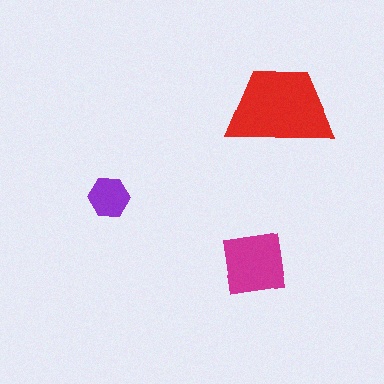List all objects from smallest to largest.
The purple hexagon, the magenta square, the red trapezoid.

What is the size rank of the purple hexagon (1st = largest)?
3rd.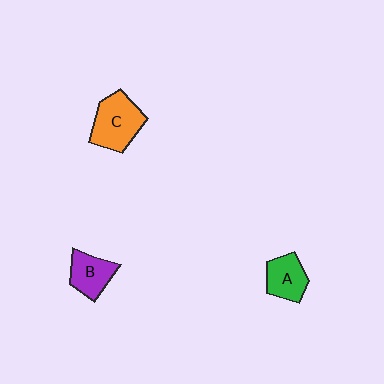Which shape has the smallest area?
Shape B (purple).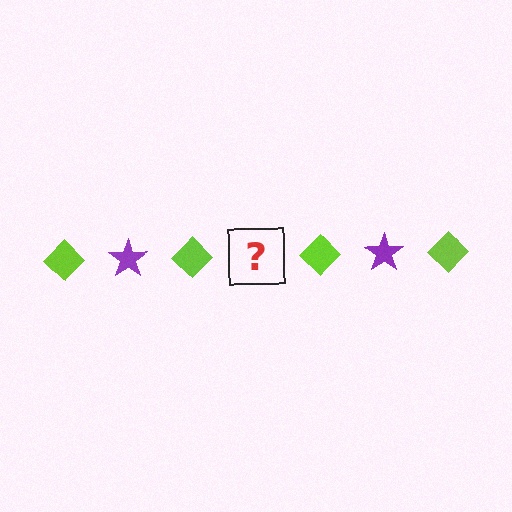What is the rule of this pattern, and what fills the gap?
The rule is that the pattern alternates between lime diamond and purple star. The gap should be filled with a purple star.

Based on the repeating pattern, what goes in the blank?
The blank should be a purple star.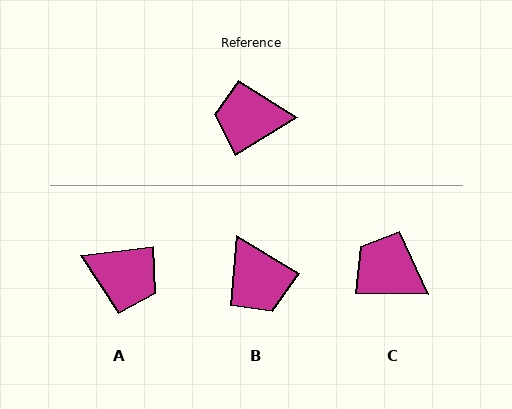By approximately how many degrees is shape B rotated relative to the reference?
Approximately 118 degrees counter-clockwise.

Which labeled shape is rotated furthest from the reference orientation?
A, about 155 degrees away.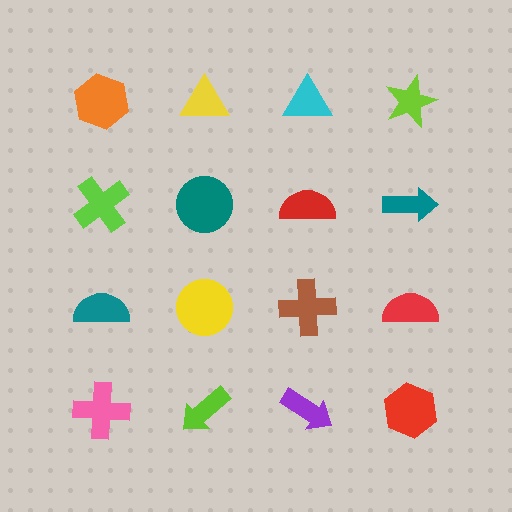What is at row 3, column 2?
A yellow circle.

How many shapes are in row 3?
4 shapes.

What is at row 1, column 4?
A lime star.